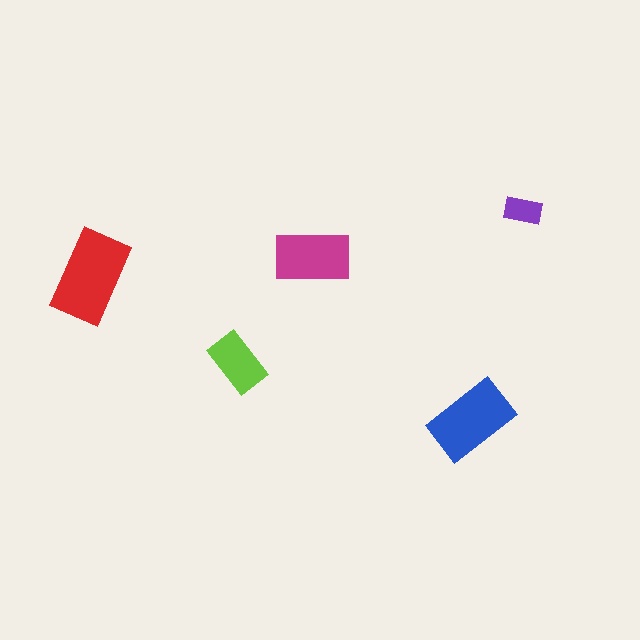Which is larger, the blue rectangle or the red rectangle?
The red one.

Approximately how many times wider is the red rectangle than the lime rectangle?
About 1.5 times wider.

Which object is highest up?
The purple rectangle is topmost.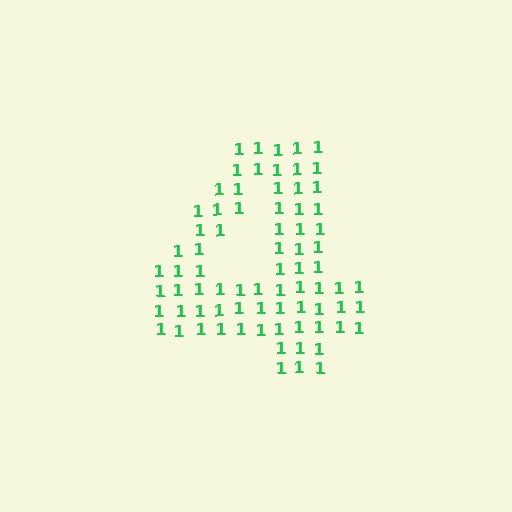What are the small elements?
The small elements are digit 1's.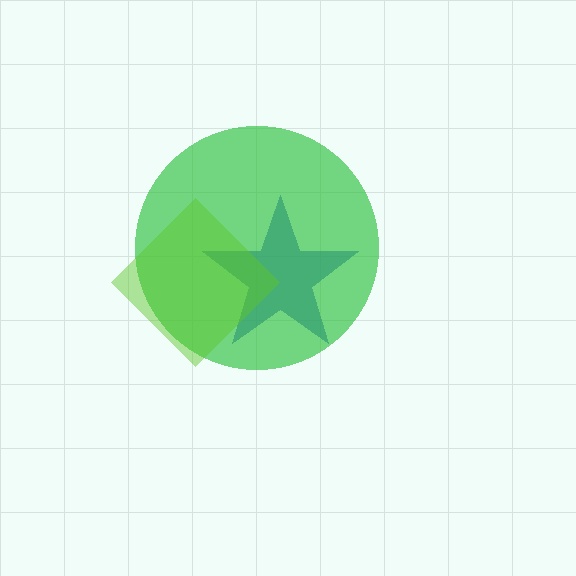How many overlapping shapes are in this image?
There are 3 overlapping shapes in the image.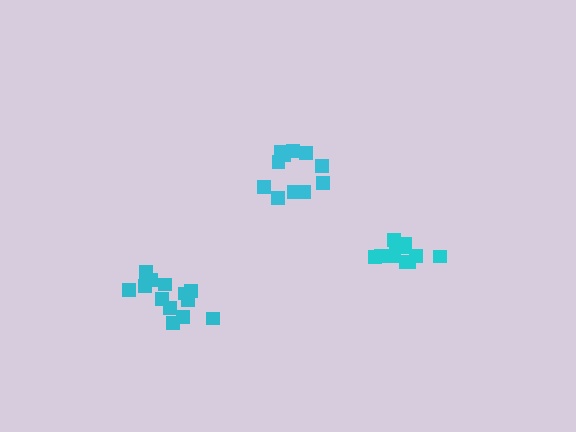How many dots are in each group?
Group 1: 11 dots, Group 2: 11 dots, Group 3: 13 dots (35 total).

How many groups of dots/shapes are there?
There are 3 groups.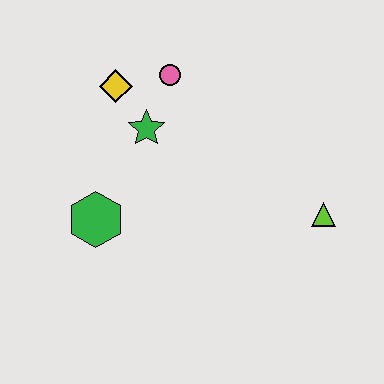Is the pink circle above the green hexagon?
Yes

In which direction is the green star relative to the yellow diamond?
The green star is below the yellow diamond.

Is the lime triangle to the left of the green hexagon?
No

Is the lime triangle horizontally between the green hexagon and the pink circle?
No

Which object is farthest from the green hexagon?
The lime triangle is farthest from the green hexagon.